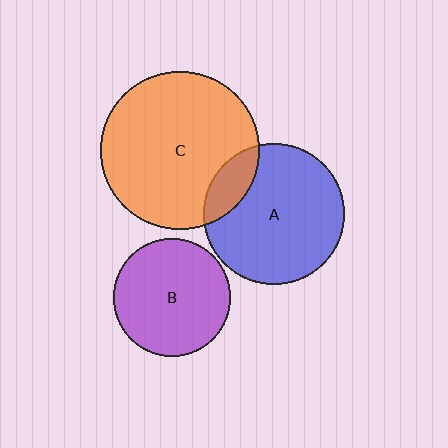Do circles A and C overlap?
Yes.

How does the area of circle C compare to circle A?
Approximately 1.3 times.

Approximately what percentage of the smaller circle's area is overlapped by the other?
Approximately 15%.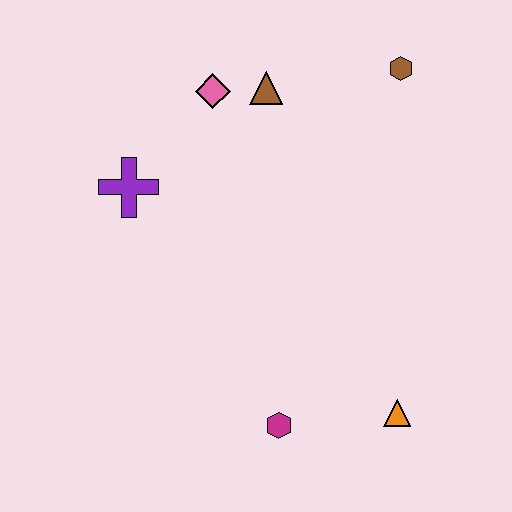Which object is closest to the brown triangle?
The pink diamond is closest to the brown triangle.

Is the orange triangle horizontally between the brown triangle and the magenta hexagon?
No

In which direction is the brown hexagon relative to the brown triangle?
The brown hexagon is to the right of the brown triangle.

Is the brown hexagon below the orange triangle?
No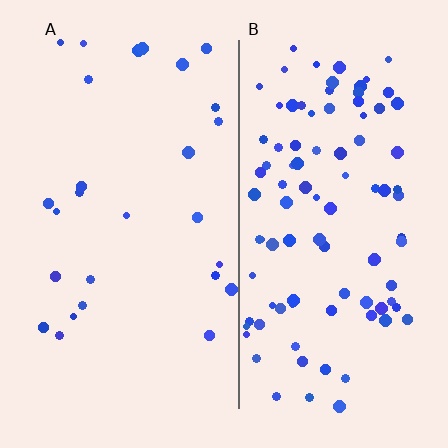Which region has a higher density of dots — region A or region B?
B (the right).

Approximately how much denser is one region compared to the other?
Approximately 3.7× — region B over region A.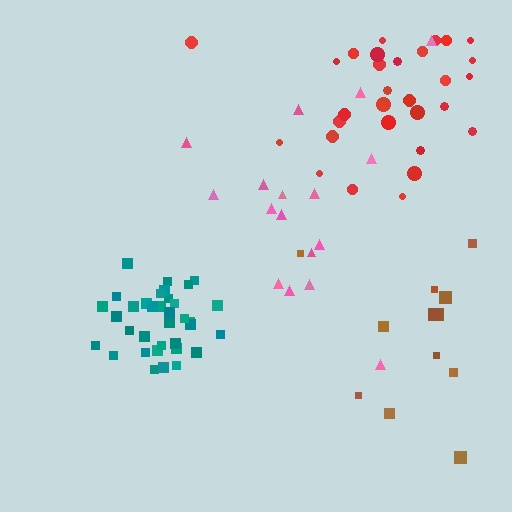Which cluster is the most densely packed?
Teal.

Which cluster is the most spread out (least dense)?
Brown.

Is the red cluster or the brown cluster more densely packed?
Red.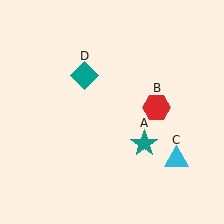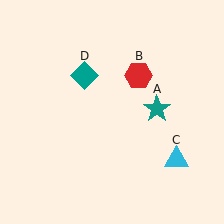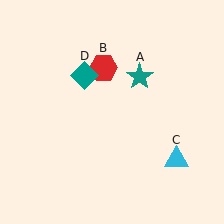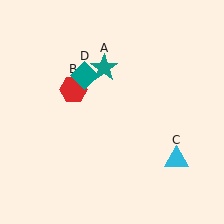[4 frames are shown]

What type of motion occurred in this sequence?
The teal star (object A), red hexagon (object B) rotated counterclockwise around the center of the scene.